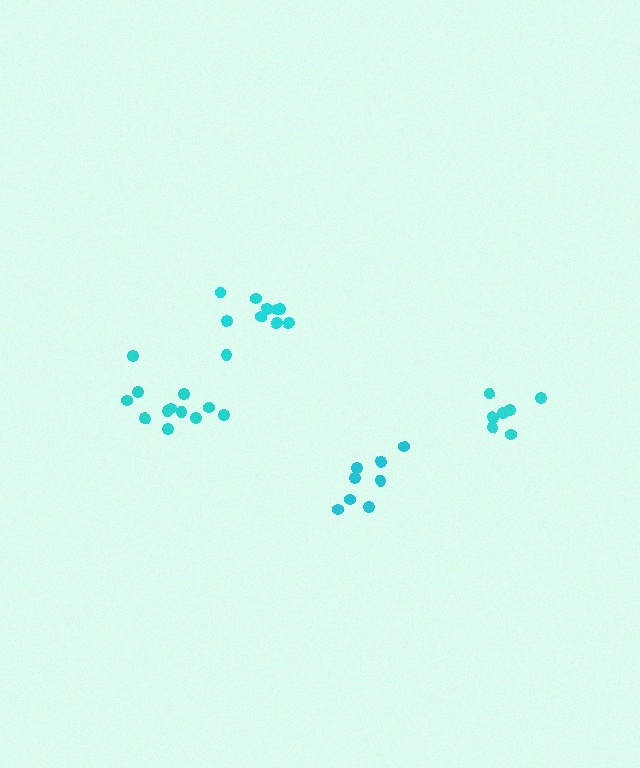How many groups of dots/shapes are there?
There are 4 groups.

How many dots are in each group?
Group 1: 10 dots, Group 2: 12 dots, Group 3: 8 dots, Group 4: 7 dots (37 total).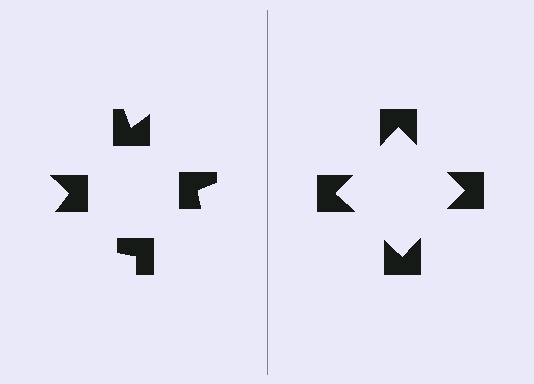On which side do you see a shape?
An illusory square appears on the right side. On the left side the wedge cuts are rotated, so no coherent shape forms.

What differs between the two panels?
The notched squares are positioned identically on both sides; only the wedge orientations differ. On the right they align to a square; on the left they are misaligned.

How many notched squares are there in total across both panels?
8 — 4 on each side.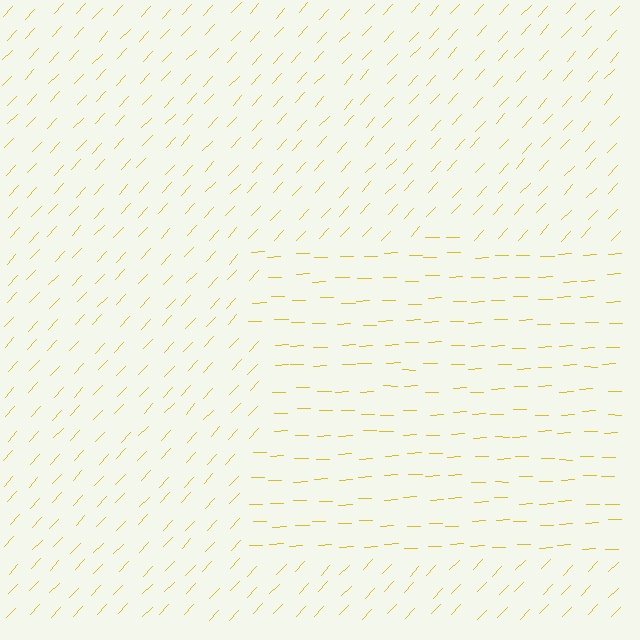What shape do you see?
I see a rectangle.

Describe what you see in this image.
The image is filled with small yellow line segments. A rectangle region in the image has lines oriented differently from the surrounding lines, creating a visible texture boundary.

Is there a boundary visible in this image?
Yes, there is a texture boundary formed by a change in line orientation.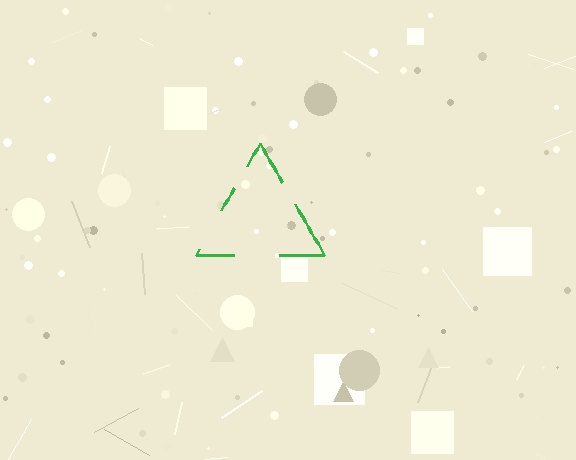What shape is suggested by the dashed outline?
The dashed outline suggests a triangle.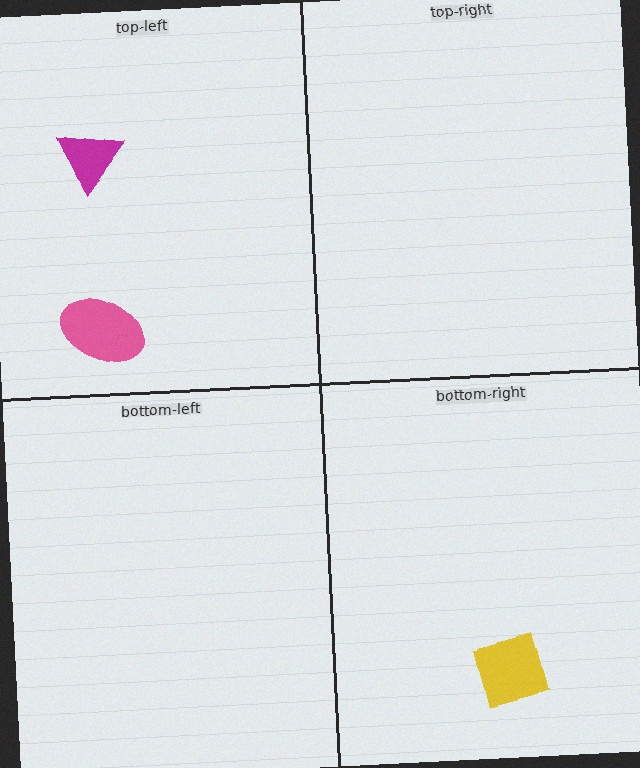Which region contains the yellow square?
The bottom-right region.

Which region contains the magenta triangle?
The top-left region.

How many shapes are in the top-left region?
2.